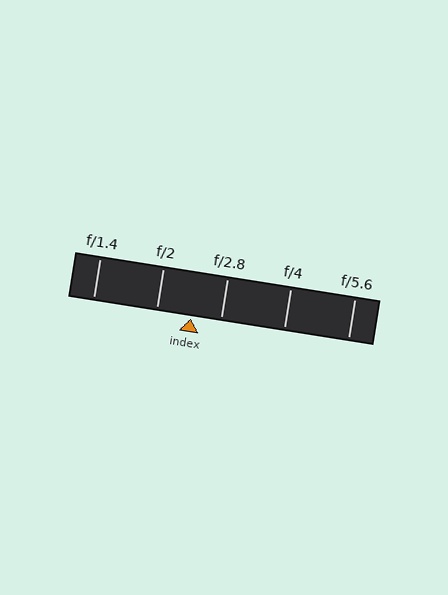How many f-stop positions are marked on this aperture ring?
There are 5 f-stop positions marked.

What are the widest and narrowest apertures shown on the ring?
The widest aperture shown is f/1.4 and the narrowest is f/5.6.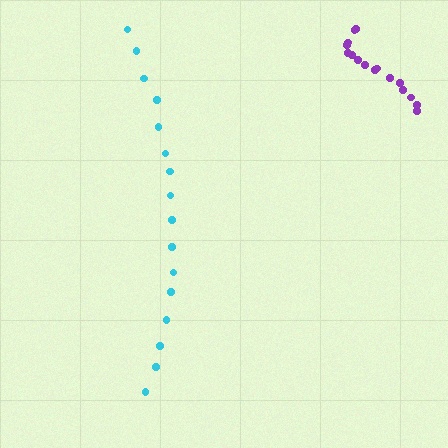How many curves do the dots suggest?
There are 2 distinct paths.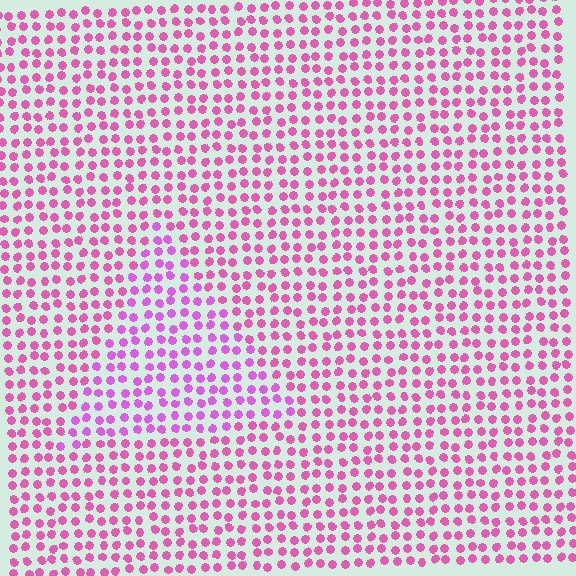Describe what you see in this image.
The image is filled with small pink elements in a uniform arrangement. A triangle-shaped region is visible where the elements are tinted to a slightly different hue, forming a subtle color boundary.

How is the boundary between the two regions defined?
The boundary is defined purely by a slight shift in hue (about 24 degrees). Spacing, size, and orientation are identical on both sides.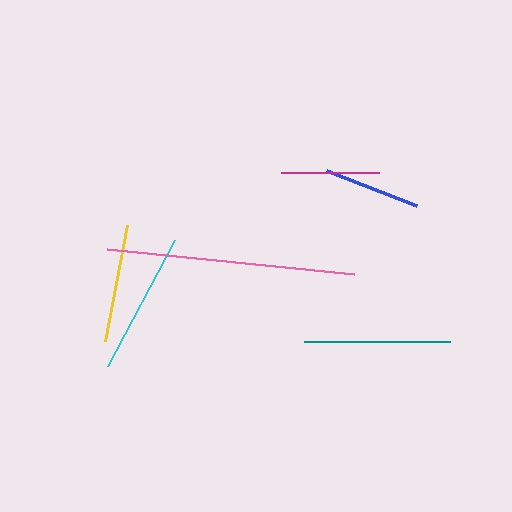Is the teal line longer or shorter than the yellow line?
The teal line is longer than the yellow line.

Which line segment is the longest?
The pink line is the longest at approximately 248 pixels.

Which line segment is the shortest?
The blue line is the shortest at approximately 97 pixels.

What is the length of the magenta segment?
The magenta segment is approximately 98 pixels long.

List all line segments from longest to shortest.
From longest to shortest: pink, teal, cyan, yellow, magenta, blue.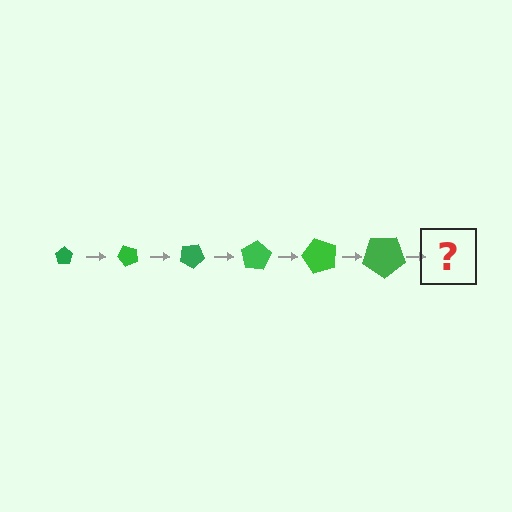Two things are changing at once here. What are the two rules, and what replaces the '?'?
The two rules are that the pentagon grows larger each step and it rotates 50 degrees each step. The '?' should be a pentagon, larger than the previous one and rotated 300 degrees from the start.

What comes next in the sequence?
The next element should be a pentagon, larger than the previous one and rotated 300 degrees from the start.